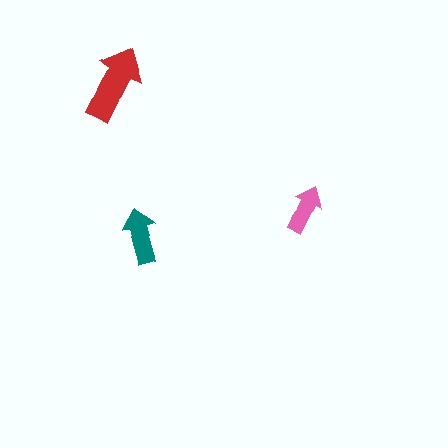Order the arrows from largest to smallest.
the red one, the teal one, the pink one.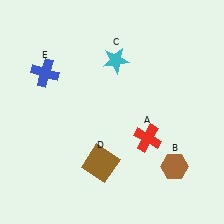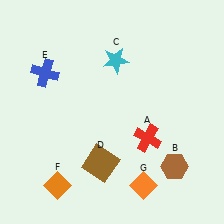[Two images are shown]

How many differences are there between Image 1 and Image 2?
There are 2 differences between the two images.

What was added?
An orange diamond (F), an orange diamond (G) were added in Image 2.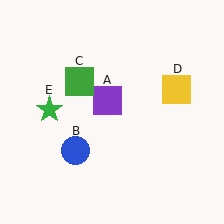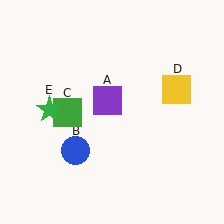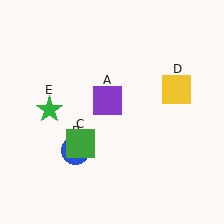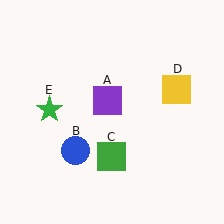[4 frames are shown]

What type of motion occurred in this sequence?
The green square (object C) rotated counterclockwise around the center of the scene.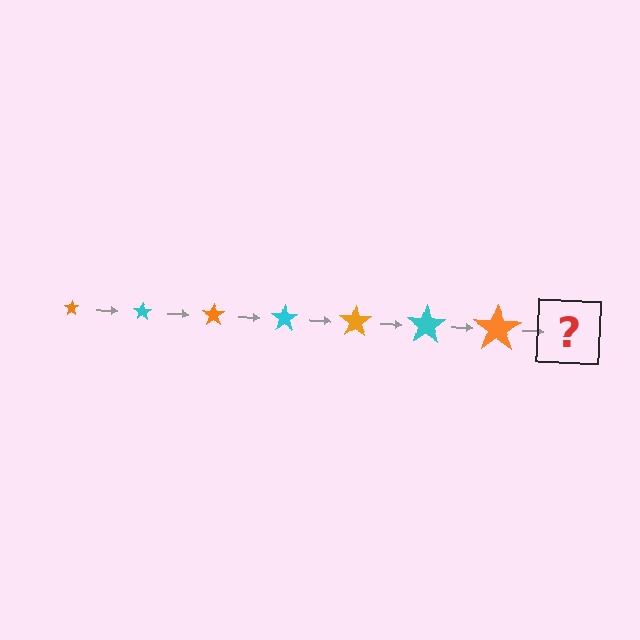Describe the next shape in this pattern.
It should be a cyan star, larger than the previous one.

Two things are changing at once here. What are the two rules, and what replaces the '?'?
The two rules are that the star grows larger each step and the color cycles through orange and cyan. The '?' should be a cyan star, larger than the previous one.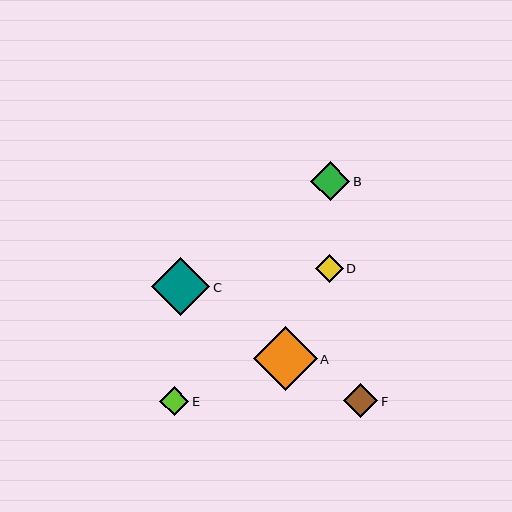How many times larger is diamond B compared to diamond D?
Diamond B is approximately 1.4 times the size of diamond D.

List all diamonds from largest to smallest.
From largest to smallest: A, C, B, F, E, D.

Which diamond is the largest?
Diamond A is the largest with a size of approximately 64 pixels.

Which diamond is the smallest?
Diamond D is the smallest with a size of approximately 27 pixels.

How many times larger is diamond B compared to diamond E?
Diamond B is approximately 1.4 times the size of diamond E.